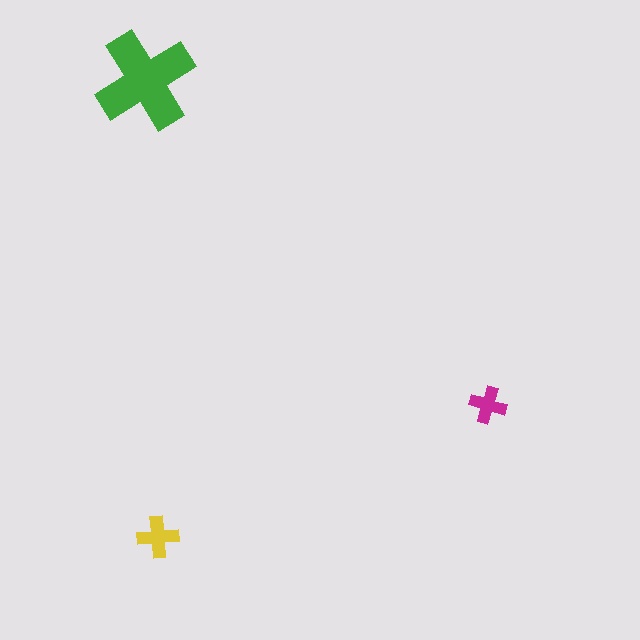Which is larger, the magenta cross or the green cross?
The green one.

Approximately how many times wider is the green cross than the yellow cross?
About 2.5 times wider.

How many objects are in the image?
There are 3 objects in the image.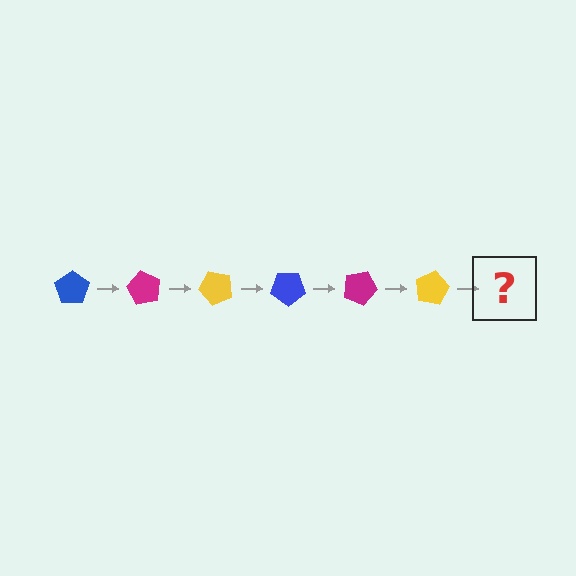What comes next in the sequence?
The next element should be a blue pentagon, rotated 360 degrees from the start.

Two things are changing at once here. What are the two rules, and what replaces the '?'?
The two rules are that it rotates 60 degrees each step and the color cycles through blue, magenta, and yellow. The '?' should be a blue pentagon, rotated 360 degrees from the start.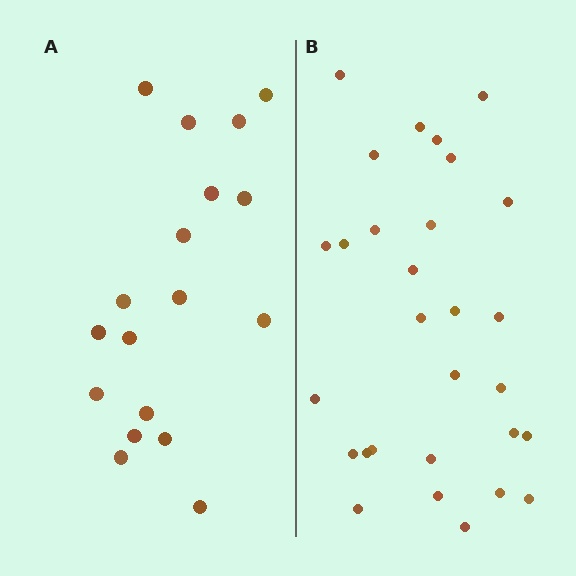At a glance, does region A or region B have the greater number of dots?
Region B (the right region) has more dots.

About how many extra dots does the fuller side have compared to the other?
Region B has roughly 12 or so more dots than region A.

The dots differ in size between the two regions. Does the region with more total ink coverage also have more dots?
No. Region A has more total ink coverage because its dots are larger, but region B actually contains more individual dots. Total area can be misleading — the number of items is what matters here.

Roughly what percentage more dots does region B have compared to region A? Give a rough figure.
About 60% more.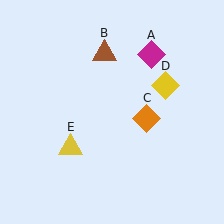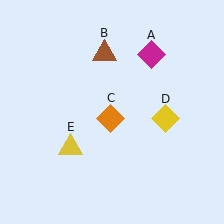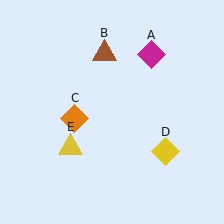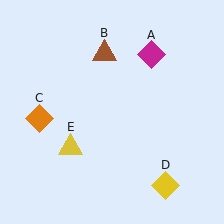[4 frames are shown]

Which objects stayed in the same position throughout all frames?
Magenta diamond (object A) and brown triangle (object B) and yellow triangle (object E) remained stationary.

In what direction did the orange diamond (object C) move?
The orange diamond (object C) moved left.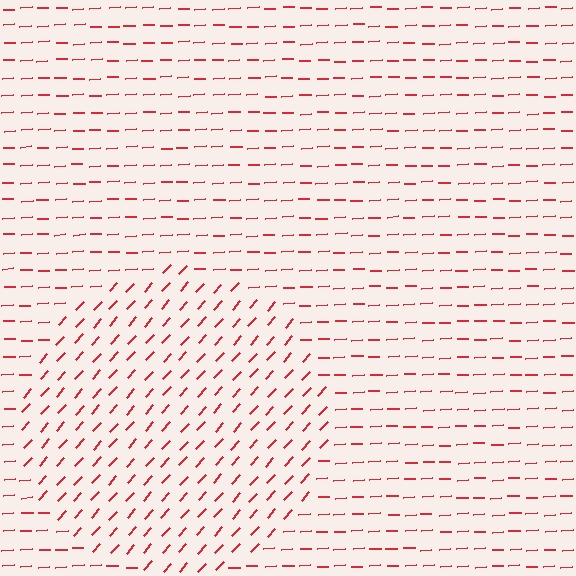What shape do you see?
I see a circle.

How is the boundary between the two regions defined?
The boundary is defined purely by a change in line orientation (approximately 45 degrees difference). All lines are the same color and thickness.